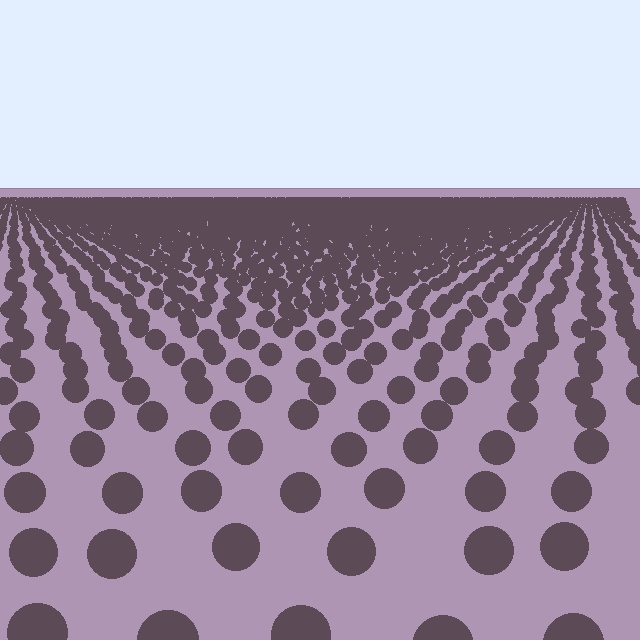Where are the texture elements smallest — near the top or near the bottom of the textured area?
Near the top.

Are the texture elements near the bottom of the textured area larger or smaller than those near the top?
Larger. Near the bottom, elements are closer to the viewer and appear at a bigger on-screen size.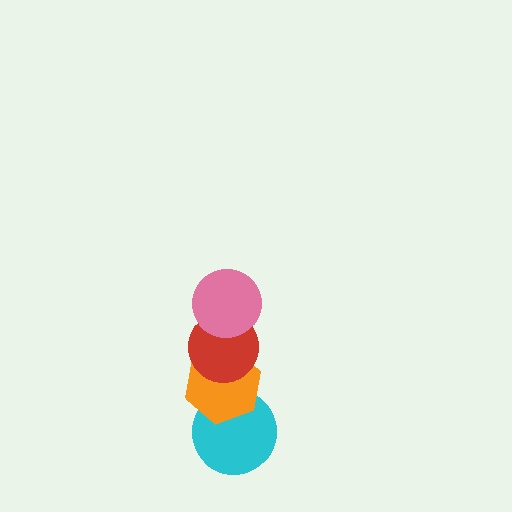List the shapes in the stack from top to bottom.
From top to bottom: the pink circle, the red circle, the orange hexagon, the cyan circle.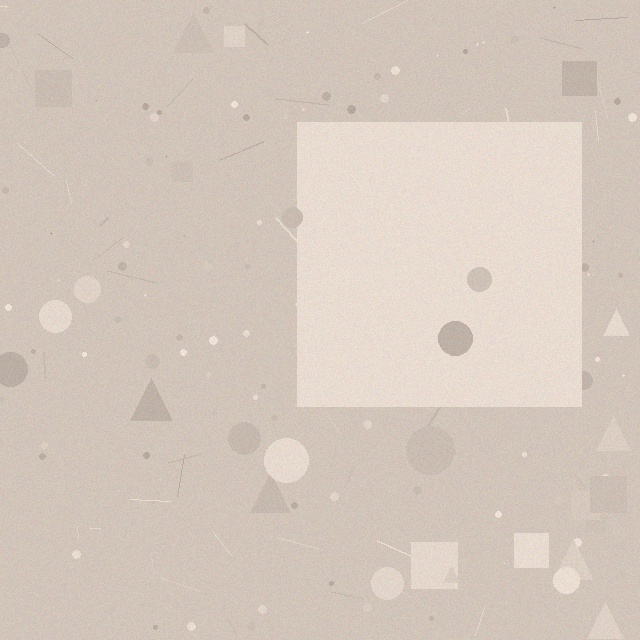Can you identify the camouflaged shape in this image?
The camouflaged shape is a square.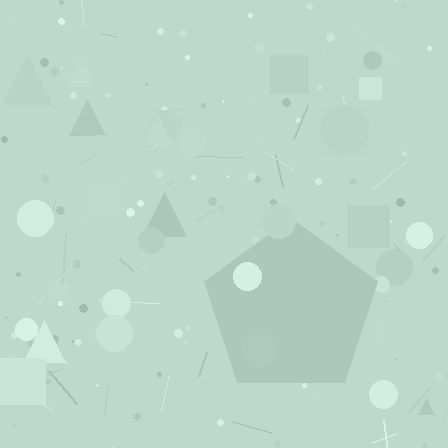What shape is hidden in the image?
A pentagon is hidden in the image.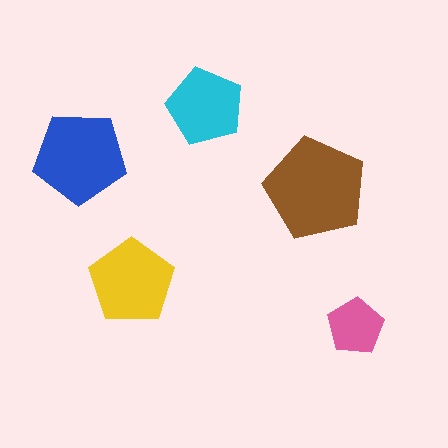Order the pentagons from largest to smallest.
the brown one, the blue one, the yellow one, the cyan one, the pink one.